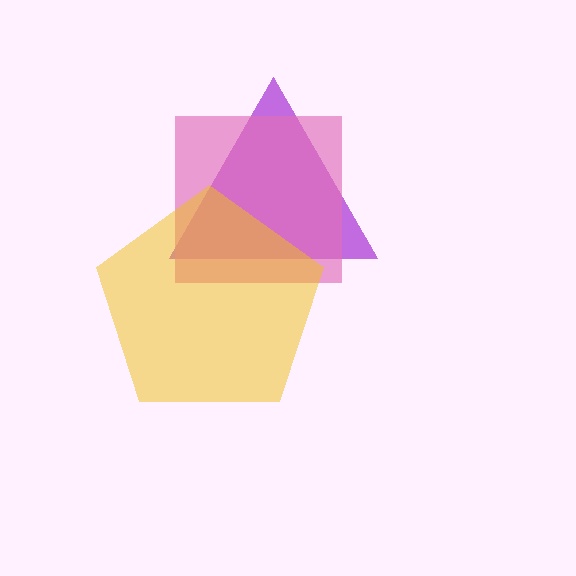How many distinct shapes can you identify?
There are 3 distinct shapes: a purple triangle, a pink square, a yellow pentagon.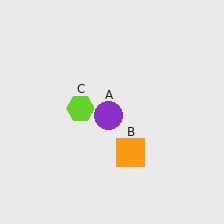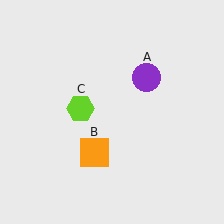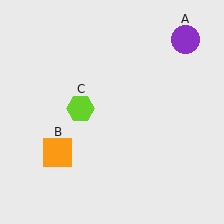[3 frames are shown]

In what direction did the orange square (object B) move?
The orange square (object B) moved left.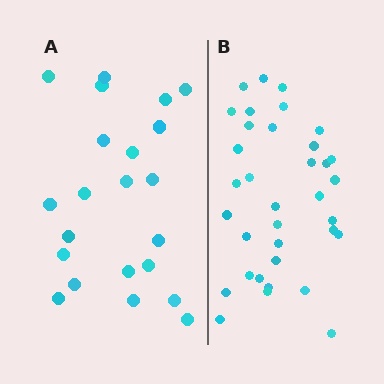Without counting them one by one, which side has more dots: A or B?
Region B (the right region) has more dots.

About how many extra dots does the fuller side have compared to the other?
Region B has approximately 15 more dots than region A.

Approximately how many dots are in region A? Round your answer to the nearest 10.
About 20 dots. (The exact count is 22, which rounds to 20.)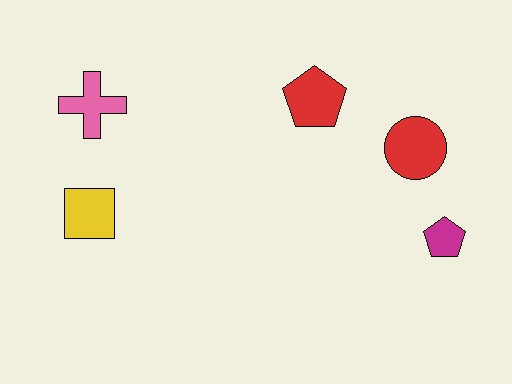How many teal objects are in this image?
There are no teal objects.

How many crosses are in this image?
There is 1 cross.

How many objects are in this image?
There are 5 objects.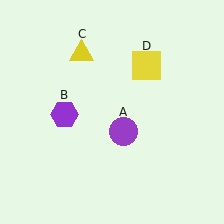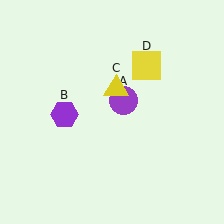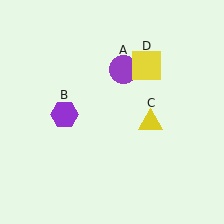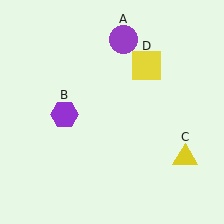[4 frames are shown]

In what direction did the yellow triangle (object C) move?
The yellow triangle (object C) moved down and to the right.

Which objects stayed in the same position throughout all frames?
Purple hexagon (object B) and yellow square (object D) remained stationary.